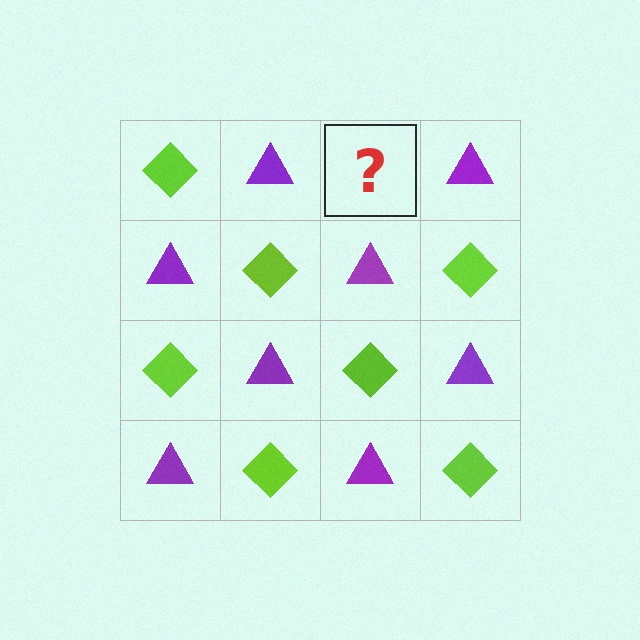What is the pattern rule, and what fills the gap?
The rule is that it alternates lime diamond and purple triangle in a checkerboard pattern. The gap should be filled with a lime diamond.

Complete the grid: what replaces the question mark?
The question mark should be replaced with a lime diamond.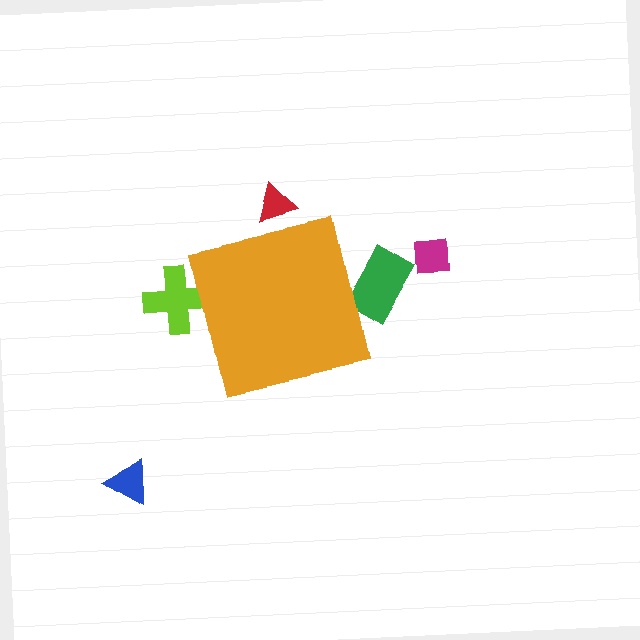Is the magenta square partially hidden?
No, the magenta square is fully visible.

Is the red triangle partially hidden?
Yes, the red triangle is partially hidden behind the orange square.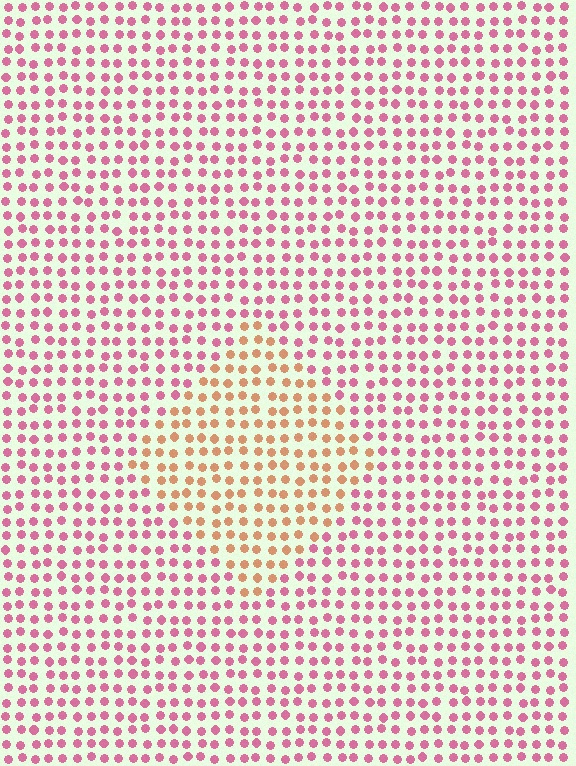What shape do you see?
I see a diamond.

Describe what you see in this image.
The image is filled with small pink elements in a uniform arrangement. A diamond-shaped region is visible where the elements are tinted to a slightly different hue, forming a subtle color boundary.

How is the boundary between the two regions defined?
The boundary is defined purely by a slight shift in hue (about 48 degrees). Spacing, size, and orientation are identical on both sides.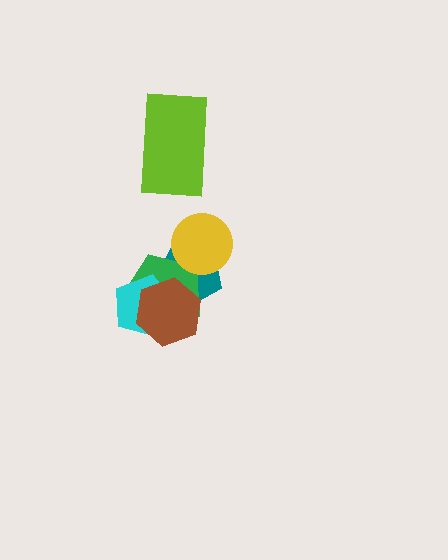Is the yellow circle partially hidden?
No, no other shape covers it.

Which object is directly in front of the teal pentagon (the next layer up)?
The green pentagon is directly in front of the teal pentagon.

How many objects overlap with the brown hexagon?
3 objects overlap with the brown hexagon.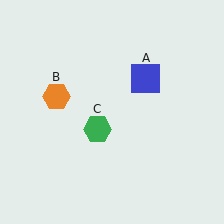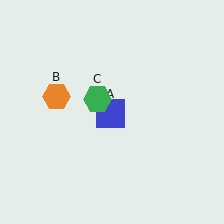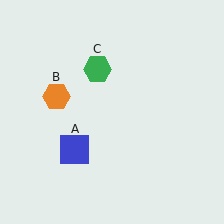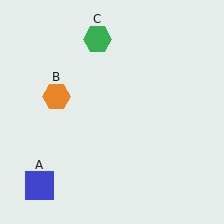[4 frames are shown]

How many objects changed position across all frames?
2 objects changed position: blue square (object A), green hexagon (object C).